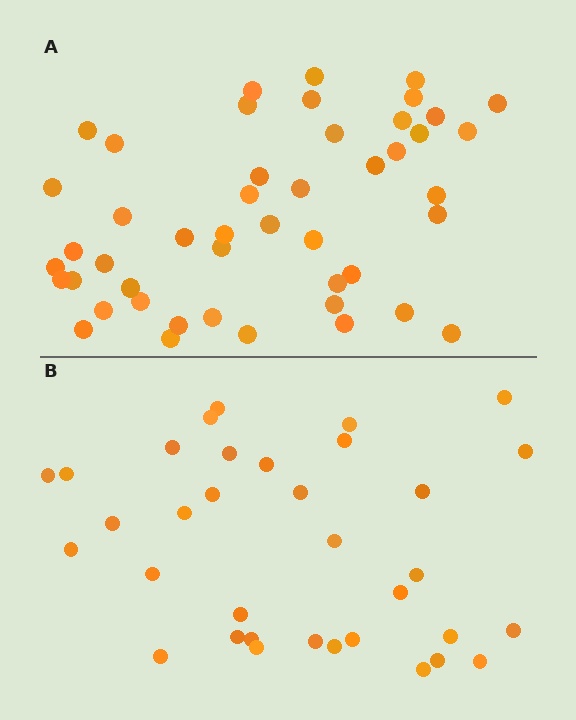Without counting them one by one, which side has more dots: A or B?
Region A (the top region) has more dots.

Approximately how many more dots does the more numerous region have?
Region A has approximately 15 more dots than region B.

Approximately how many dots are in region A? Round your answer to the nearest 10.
About 50 dots. (The exact count is 47, which rounds to 50.)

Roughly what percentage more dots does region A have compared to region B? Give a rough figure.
About 40% more.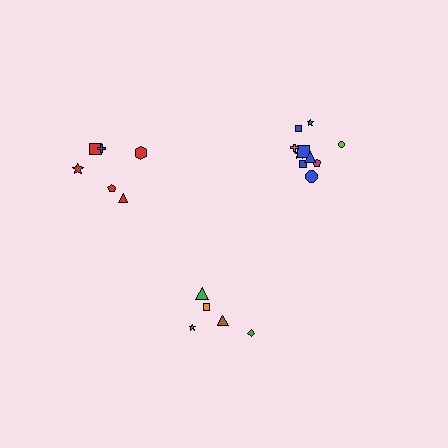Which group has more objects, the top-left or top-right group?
The top-right group.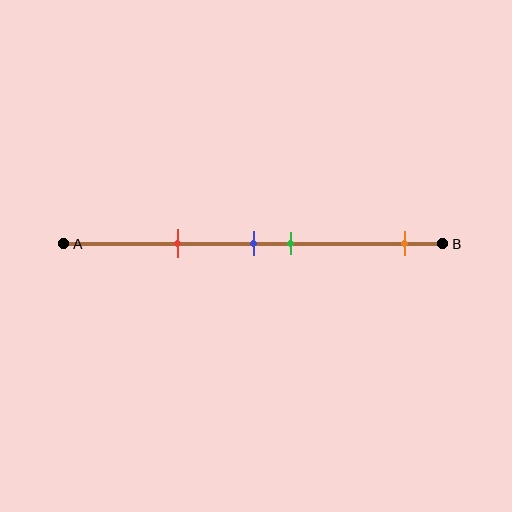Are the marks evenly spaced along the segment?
No, the marks are not evenly spaced.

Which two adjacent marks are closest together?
The blue and green marks are the closest adjacent pair.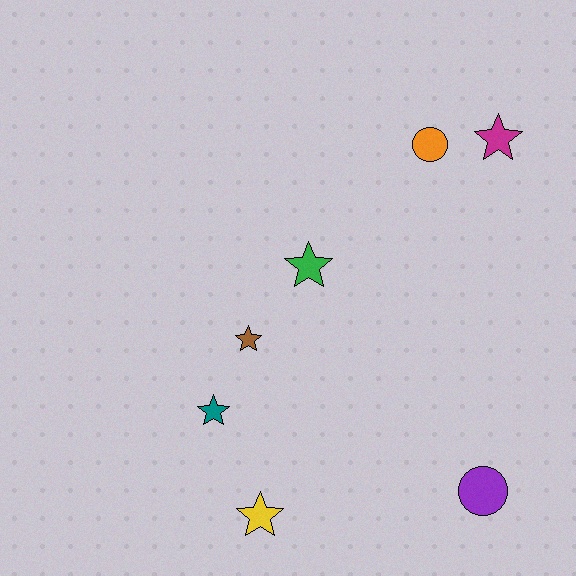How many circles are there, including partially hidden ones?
There are 2 circles.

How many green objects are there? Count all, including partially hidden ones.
There is 1 green object.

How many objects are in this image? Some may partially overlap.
There are 7 objects.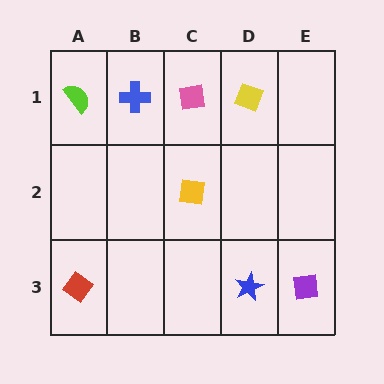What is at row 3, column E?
A purple square.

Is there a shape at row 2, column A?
No, that cell is empty.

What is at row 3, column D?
A blue star.